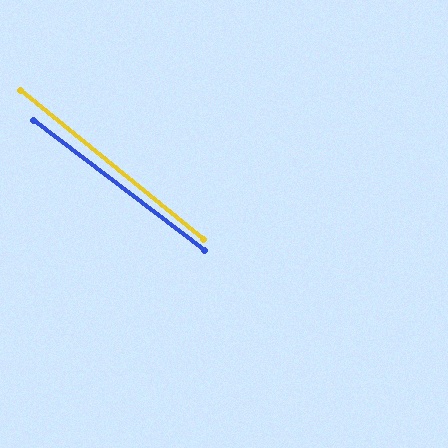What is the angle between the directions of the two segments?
Approximately 2 degrees.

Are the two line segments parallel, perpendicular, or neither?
Parallel — their directions differ by only 1.9°.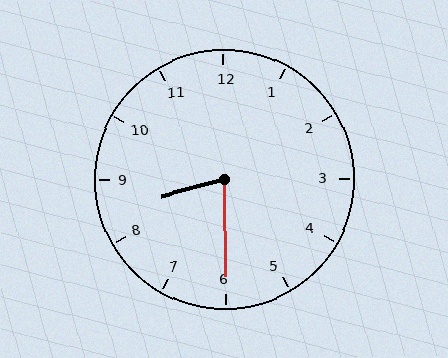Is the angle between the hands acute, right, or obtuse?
It is acute.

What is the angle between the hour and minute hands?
Approximately 75 degrees.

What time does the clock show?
8:30.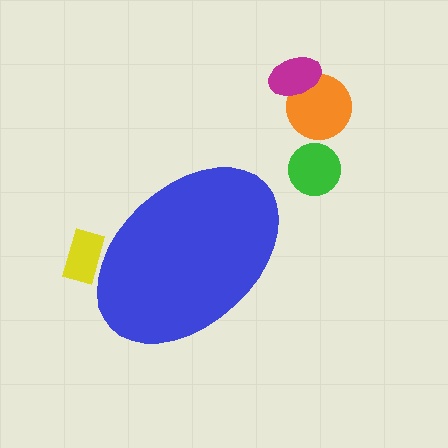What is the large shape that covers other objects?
A blue ellipse.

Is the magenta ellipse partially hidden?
No, the magenta ellipse is fully visible.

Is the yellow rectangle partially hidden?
Yes, the yellow rectangle is partially hidden behind the blue ellipse.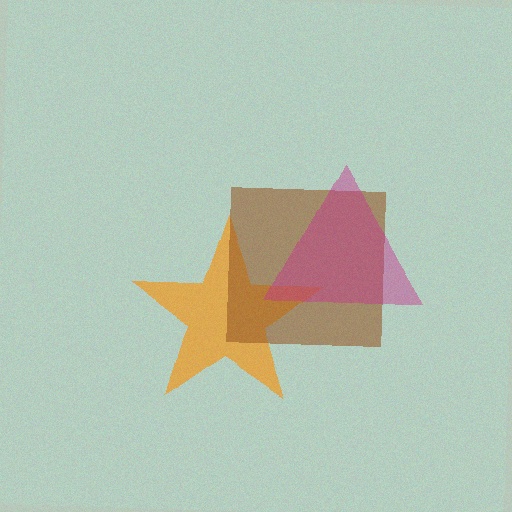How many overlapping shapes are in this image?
There are 3 overlapping shapes in the image.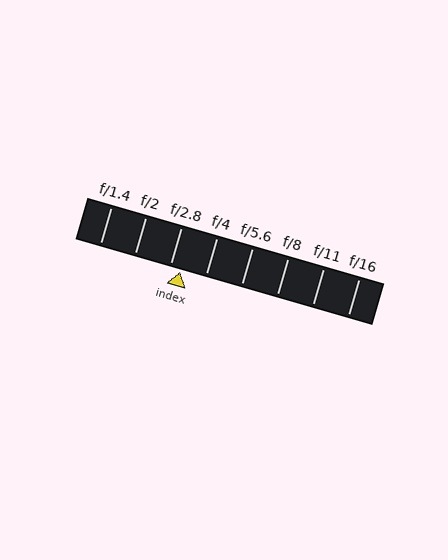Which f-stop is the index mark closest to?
The index mark is closest to f/2.8.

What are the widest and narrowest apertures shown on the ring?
The widest aperture shown is f/1.4 and the narrowest is f/16.